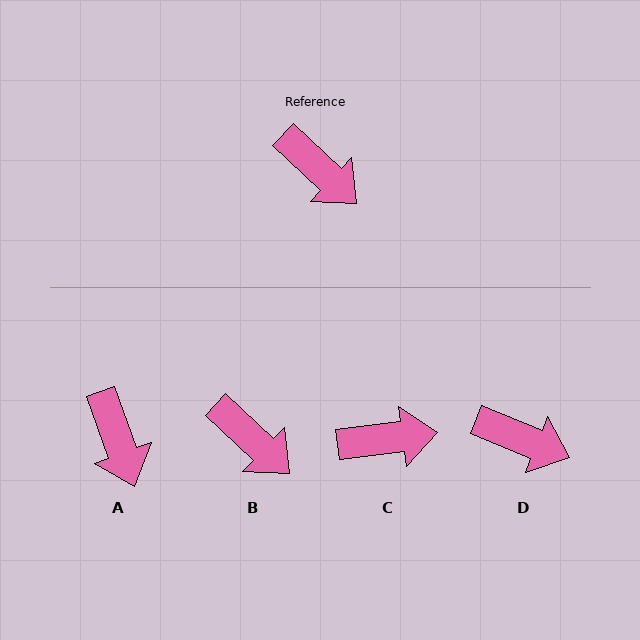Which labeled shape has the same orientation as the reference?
B.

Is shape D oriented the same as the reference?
No, it is off by about 21 degrees.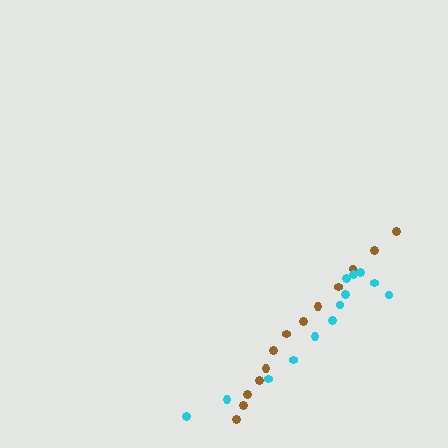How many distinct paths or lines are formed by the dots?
There are 2 distinct paths.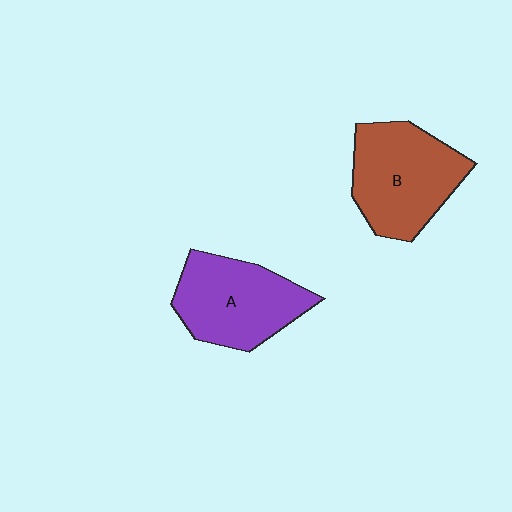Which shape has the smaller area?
Shape A (purple).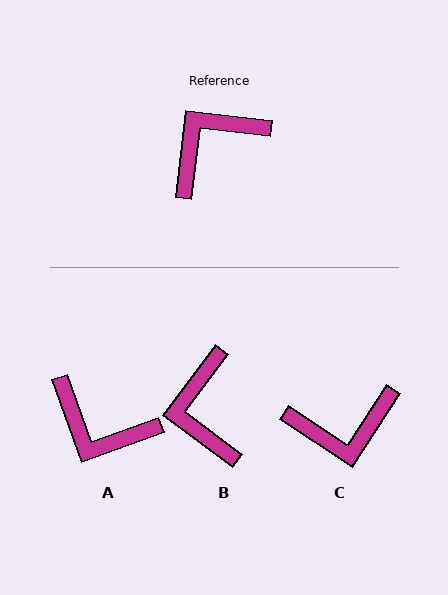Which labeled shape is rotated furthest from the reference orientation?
C, about 153 degrees away.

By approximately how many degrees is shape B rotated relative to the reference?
Approximately 60 degrees counter-clockwise.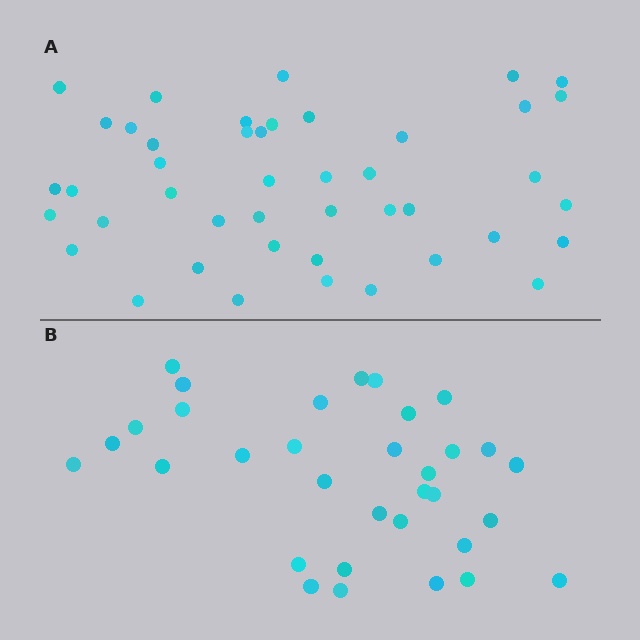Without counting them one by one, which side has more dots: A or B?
Region A (the top region) has more dots.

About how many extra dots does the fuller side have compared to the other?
Region A has roughly 12 or so more dots than region B.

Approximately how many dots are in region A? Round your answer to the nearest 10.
About 40 dots. (The exact count is 44, which rounds to 40.)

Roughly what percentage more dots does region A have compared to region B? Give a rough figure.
About 35% more.